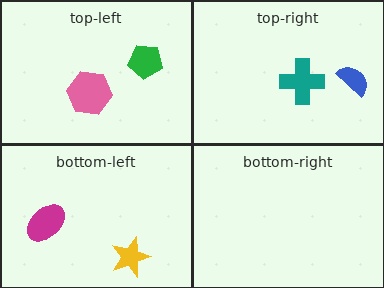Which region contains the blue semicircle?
The top-right region.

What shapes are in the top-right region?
The blue semicircle, the teal cross.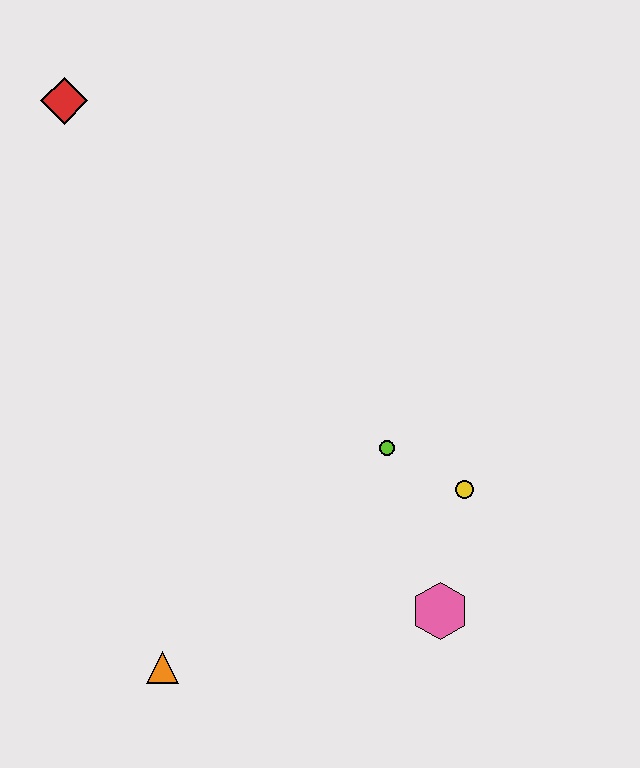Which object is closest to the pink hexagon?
The yellow circle is closest to the pink hexagon.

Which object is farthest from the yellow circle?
The red diamond is farthest from the yellow circle.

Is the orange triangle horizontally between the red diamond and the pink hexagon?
Yes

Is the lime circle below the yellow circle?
No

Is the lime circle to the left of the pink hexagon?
Yes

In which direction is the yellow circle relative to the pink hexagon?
The yellow circle is above the pink hexagon.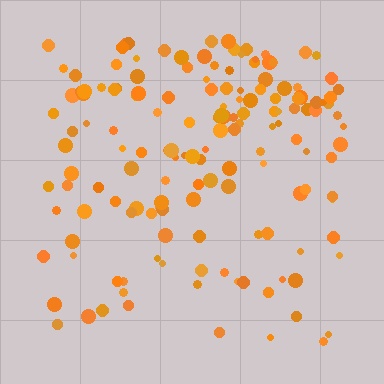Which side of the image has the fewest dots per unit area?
The bottom.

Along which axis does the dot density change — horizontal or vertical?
Vertical.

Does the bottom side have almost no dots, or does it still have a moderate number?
Still a moderate number, just noticeably fewer than the top.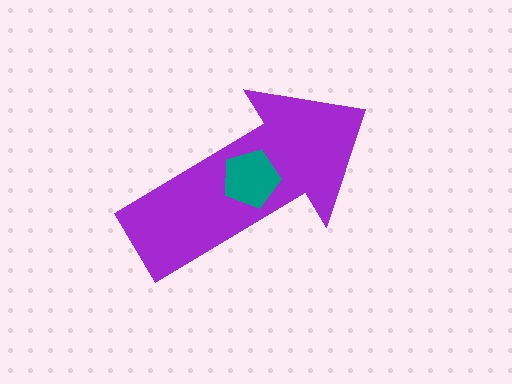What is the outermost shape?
The purple arrow.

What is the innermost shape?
The teal pentagon.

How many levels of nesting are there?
2.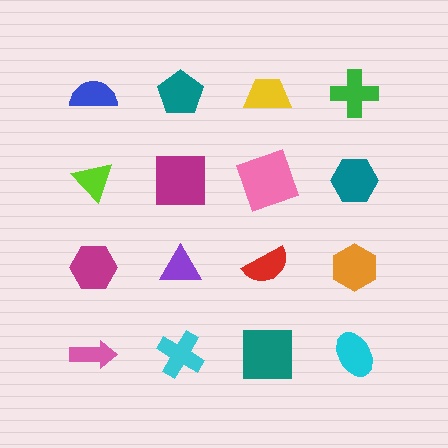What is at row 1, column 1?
A blue semicircle.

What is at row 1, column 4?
A green cross.